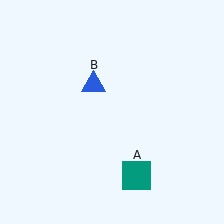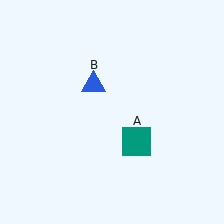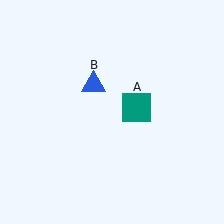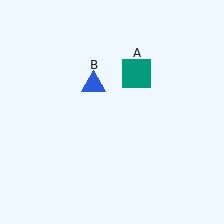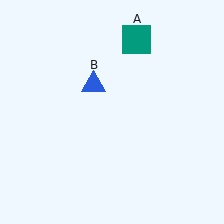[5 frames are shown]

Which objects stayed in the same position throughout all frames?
Blue triangle (object B) remained stationary.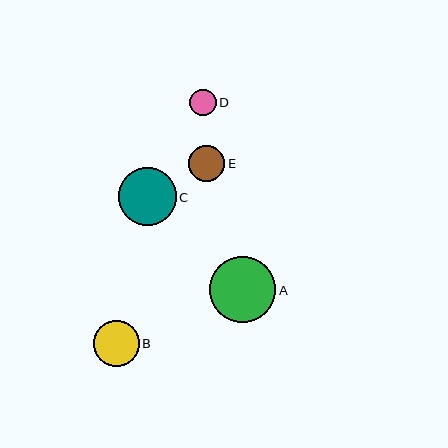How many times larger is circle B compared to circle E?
Circle B is approximately 1.3 times the size of circle E.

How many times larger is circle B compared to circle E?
Circle B is approximately 1.3 times the size of circle E.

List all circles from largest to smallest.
From largest to smallest: A, C, B, E, D.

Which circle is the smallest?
Circle D is the smallest with a size of approximately 27 pixels.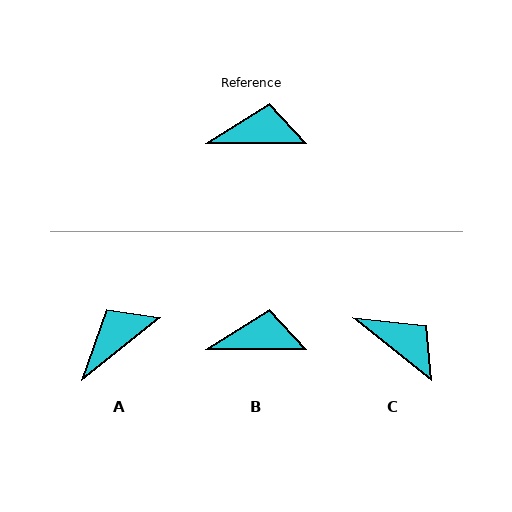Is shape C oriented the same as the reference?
No, it is off by about 38 degrees.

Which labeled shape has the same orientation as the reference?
B.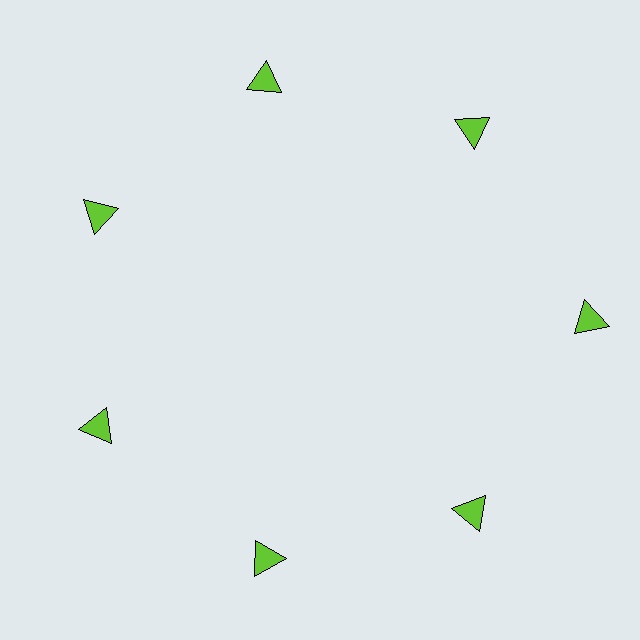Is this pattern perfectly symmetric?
No. The 7 lime triangles are arranged in a ring, but one element near the 3 o'clock position is pushed outward from the center, breaking the 7-fold rotational symmetry.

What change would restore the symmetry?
The symmetry would be restored by moving it inward, back onto the ring so that all 7 triangles sit at equal angles and equal distance from the center.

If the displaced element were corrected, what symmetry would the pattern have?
It would have 7-fold rotational symmetry — the pattern would map onto itself every 51 degrees.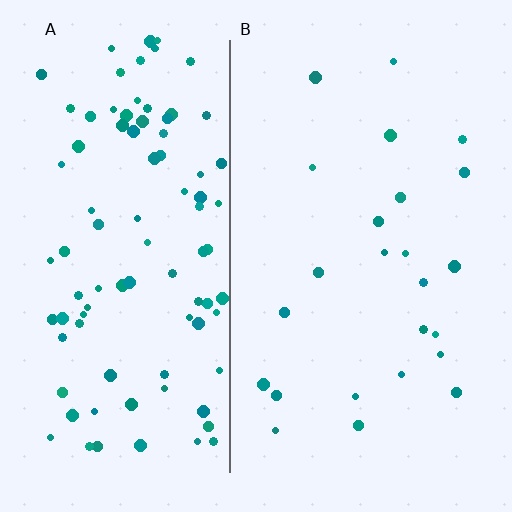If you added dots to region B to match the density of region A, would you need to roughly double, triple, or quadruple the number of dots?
Approximately quadruple.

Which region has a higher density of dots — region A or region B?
A (the left).